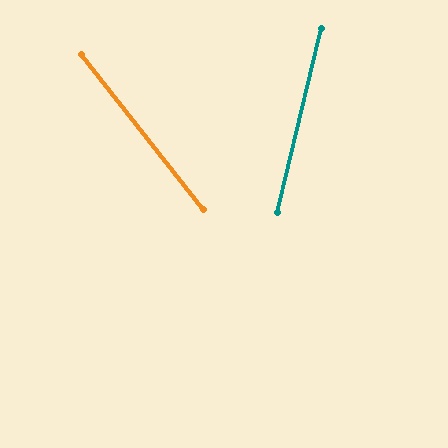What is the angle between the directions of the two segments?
Approximately 51 degrees.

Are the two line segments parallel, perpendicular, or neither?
Neither parallel nor perpendicular — they differ by about 51°.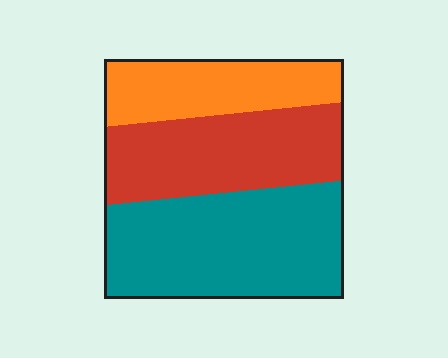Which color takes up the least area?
Orange, at roughly 25%.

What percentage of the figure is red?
Red takes up about one third (1/3) of the figure.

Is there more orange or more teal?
Teal.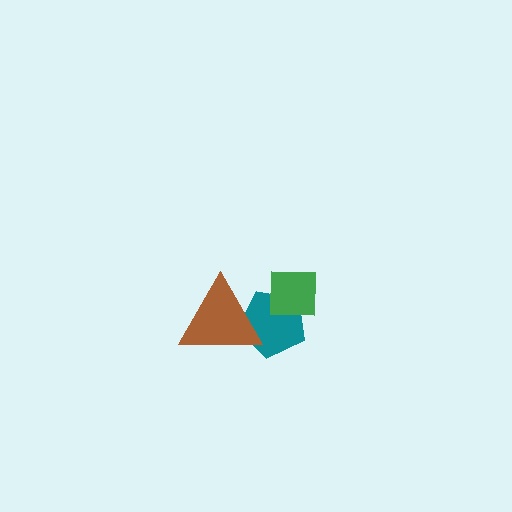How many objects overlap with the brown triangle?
1 object overlaps with the brown triangle.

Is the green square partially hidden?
No, no other shape covers it.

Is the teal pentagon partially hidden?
Yes, it is partially covered by another shape.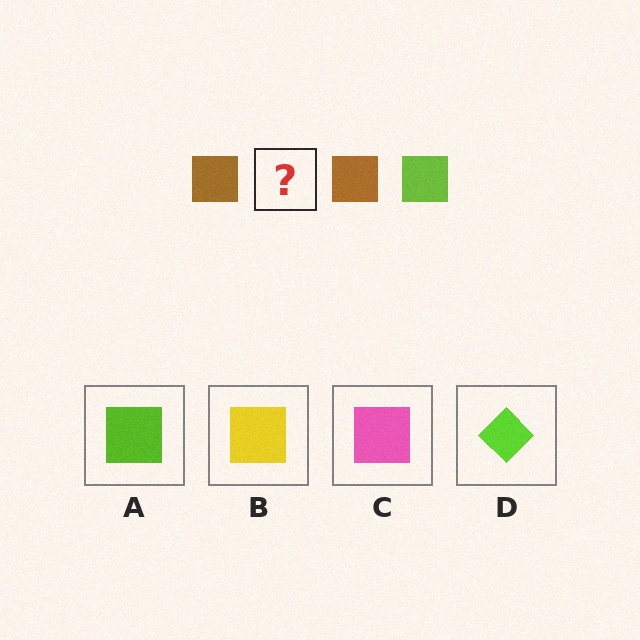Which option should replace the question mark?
Option A.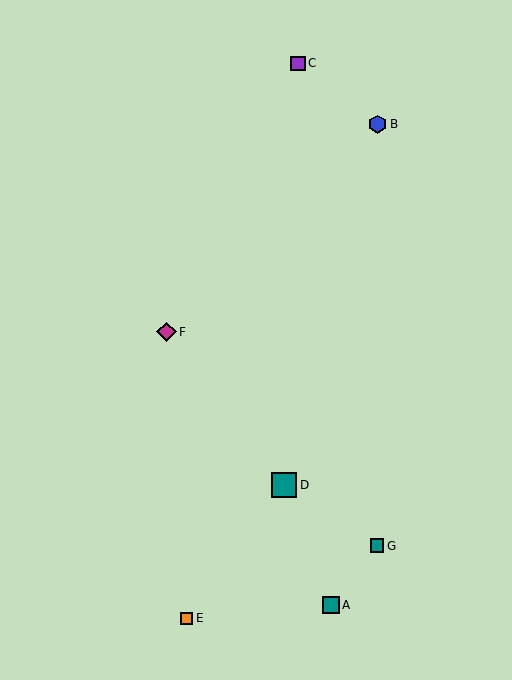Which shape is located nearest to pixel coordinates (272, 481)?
The teal square (labeled D) at (284, 485) is nearest to that location.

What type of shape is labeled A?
Shape A is a teal square.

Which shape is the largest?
The teal square (labeled D) is the largest.